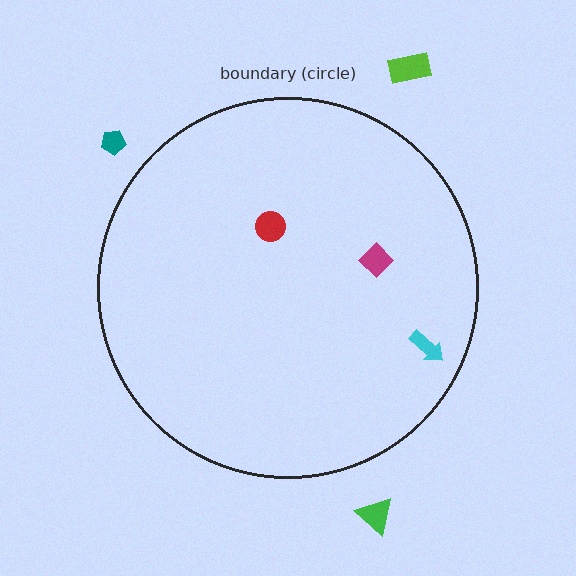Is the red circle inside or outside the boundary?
Inside.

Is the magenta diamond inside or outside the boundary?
Inside.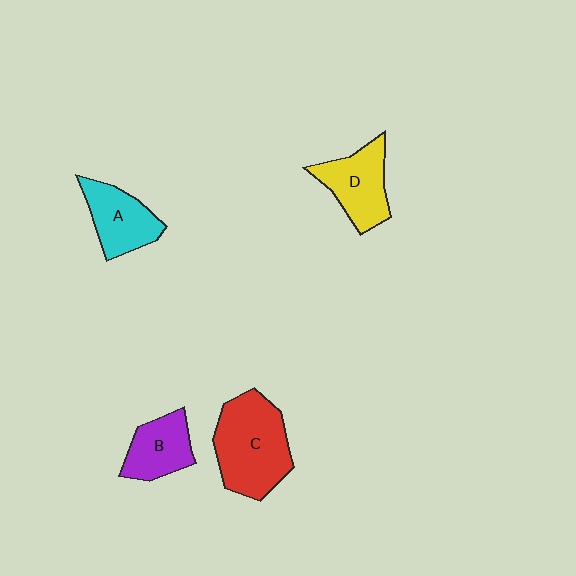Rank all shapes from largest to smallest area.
From largest to smallest: C (red), D (yellow), A (cyan), B (purple).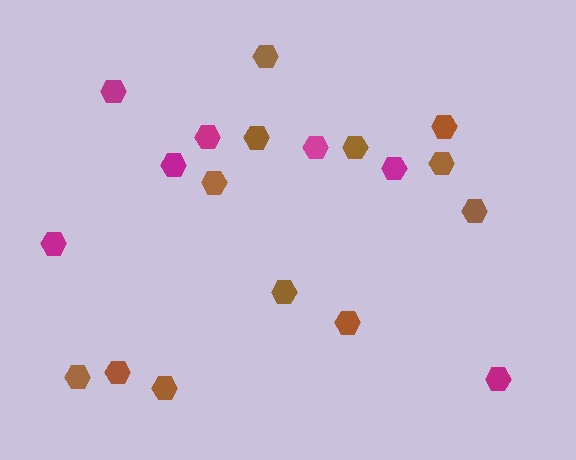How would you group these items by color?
There are 2 groups: one group of magenta hexagons (7) and one group of brown hexagons (12).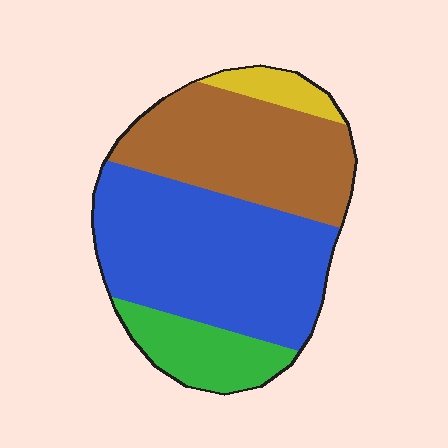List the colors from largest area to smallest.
From largest to smallest: blue, brown, green, yellow.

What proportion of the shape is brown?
Brown covers about 35% of the shape.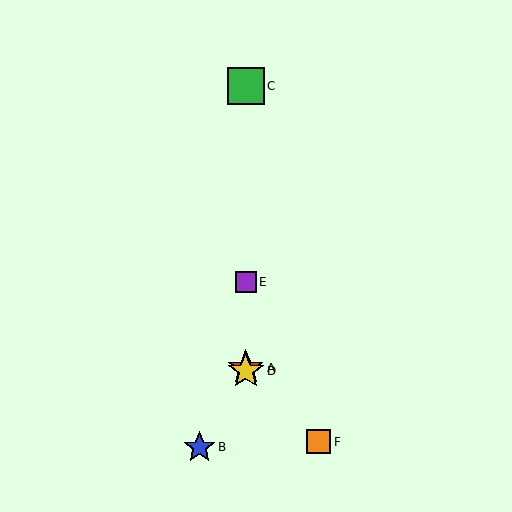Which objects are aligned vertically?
Objects A, C, D, E are aligned vertically.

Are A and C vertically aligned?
Yes, both are at x≈246.